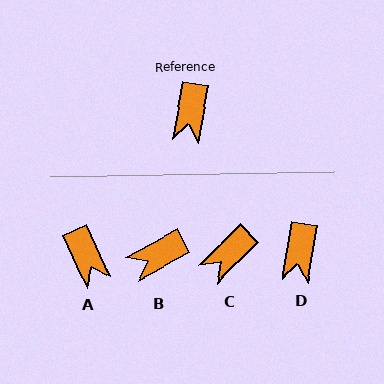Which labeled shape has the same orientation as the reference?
D.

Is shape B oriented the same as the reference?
No, it is off by about 51 degrees.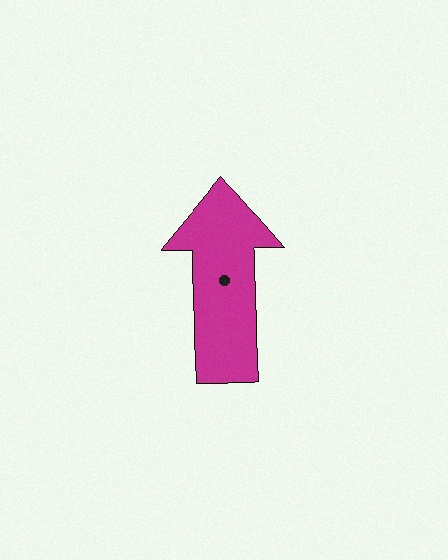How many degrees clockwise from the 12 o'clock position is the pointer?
Approximately 359 degrees.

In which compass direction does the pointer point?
North.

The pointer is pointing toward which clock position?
Roughly 12 o'clock.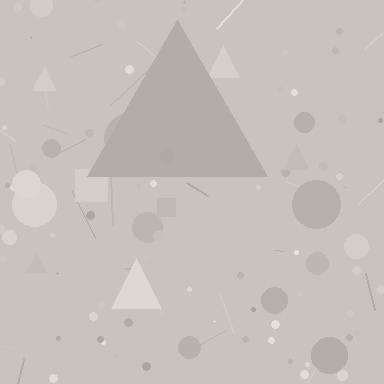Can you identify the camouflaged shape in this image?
The camouflaged shape is a triangle.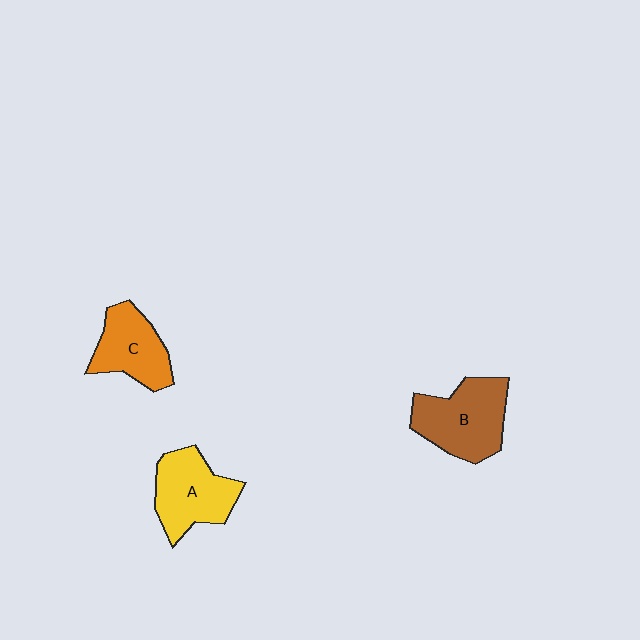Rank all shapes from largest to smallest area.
From largest to smallest: B (brown), A (yellow), C (orange).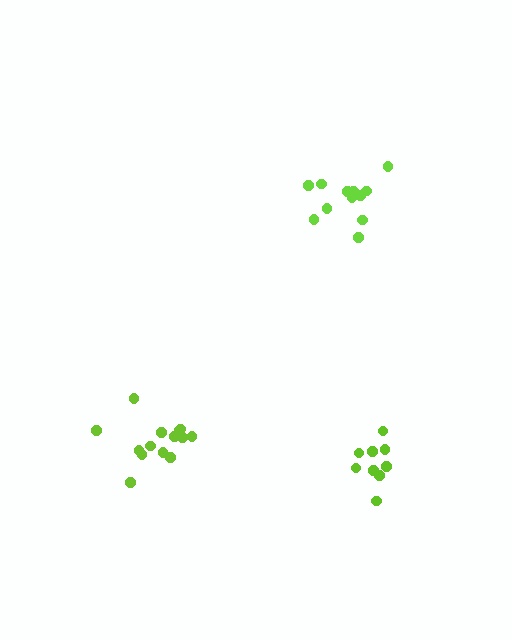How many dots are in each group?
Group 1: 12 dots, Group 2: 14 dots, Group 3: 9 dots (35 total).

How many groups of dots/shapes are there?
There are 3 groups.